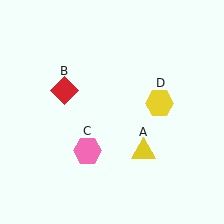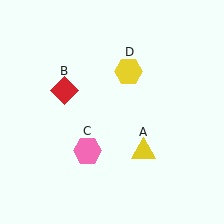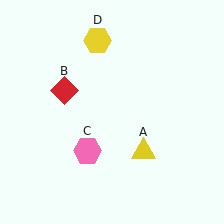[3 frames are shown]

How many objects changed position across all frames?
1 object changed position: yellow hexagon (object D).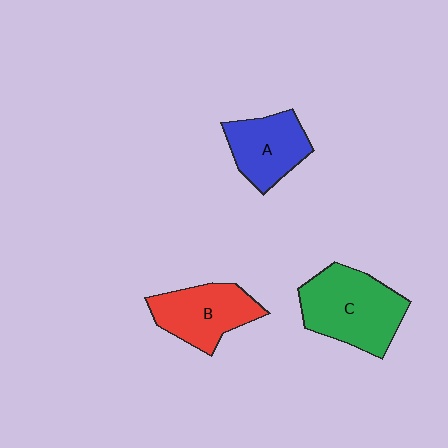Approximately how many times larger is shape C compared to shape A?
Approximately 1.4 times.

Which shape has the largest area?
Shape C (green).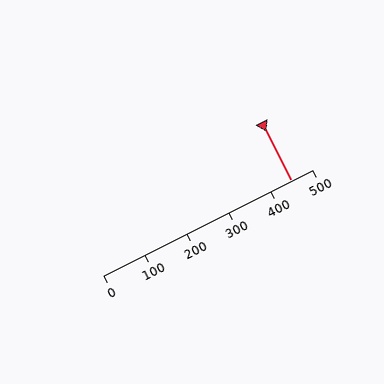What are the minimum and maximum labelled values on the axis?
The axis runs from 0 to 500.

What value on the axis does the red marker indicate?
The marker indicates approximately 450.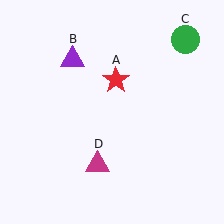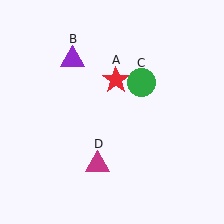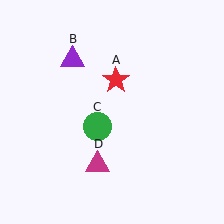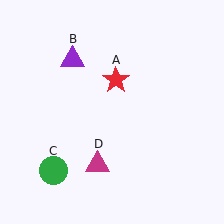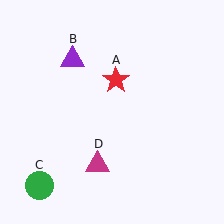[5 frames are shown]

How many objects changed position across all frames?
1 object changed position: green circle (object C).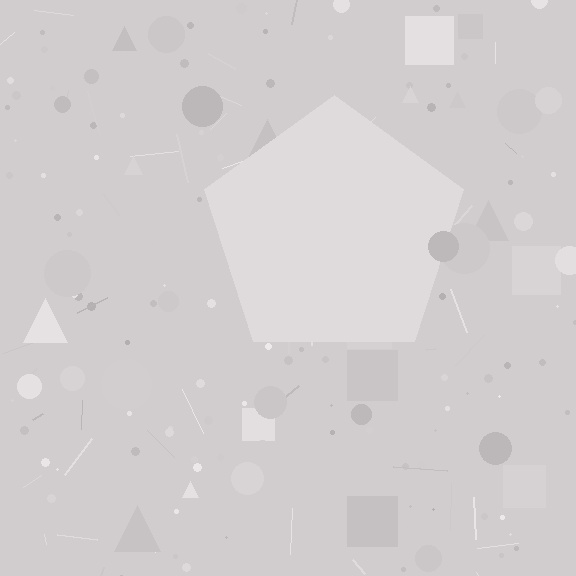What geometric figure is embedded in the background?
A pentagon is embedded in the background.